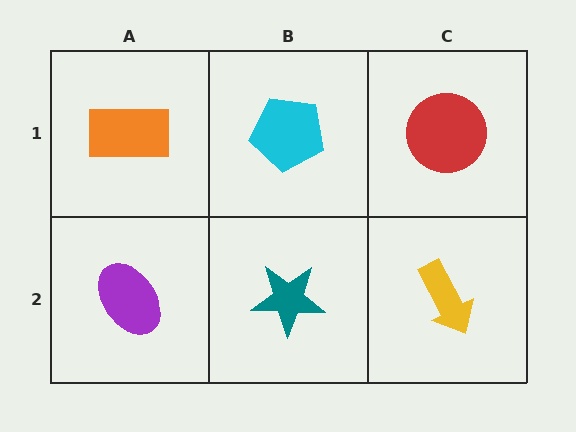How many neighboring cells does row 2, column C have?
2.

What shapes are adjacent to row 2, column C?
A red circle (row 1, column C), a teal star (row 2, column B).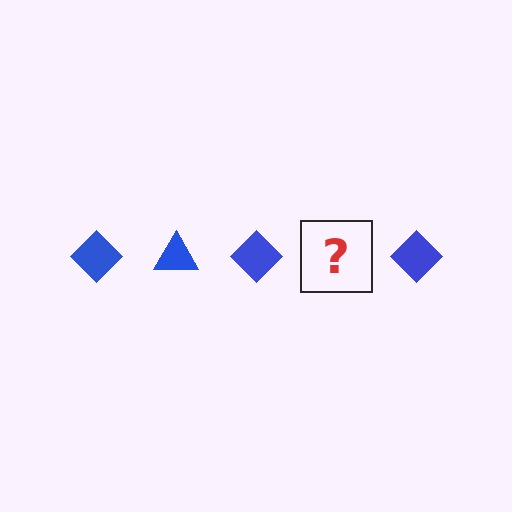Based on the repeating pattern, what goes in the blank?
The blank should be a blue triangle.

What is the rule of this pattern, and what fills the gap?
The rule is that the pattern cycles through diamond, triangle shapes in blue. The gap should be filled with a blue triangle.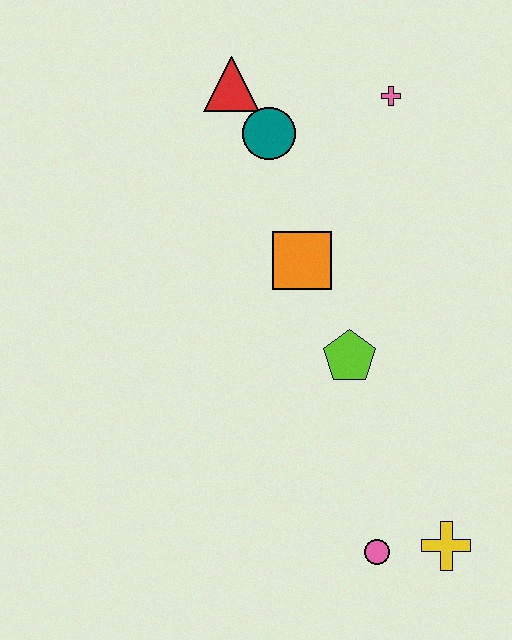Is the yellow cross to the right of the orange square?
Yes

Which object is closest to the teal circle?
The red triangle is closest to the teal circle.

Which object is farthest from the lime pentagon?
The red triangle is farthest from the lime pentagon.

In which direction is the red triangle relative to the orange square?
The red triangle is above the orange square.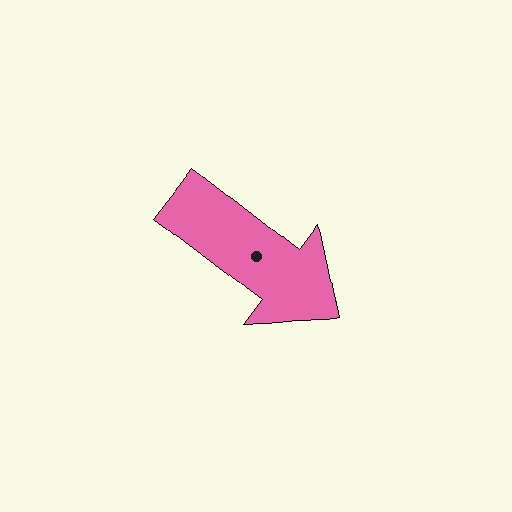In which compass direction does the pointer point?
Southeast.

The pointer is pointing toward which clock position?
Roughly 4 o'clock.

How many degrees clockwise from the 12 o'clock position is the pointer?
Approximately 128 degrees.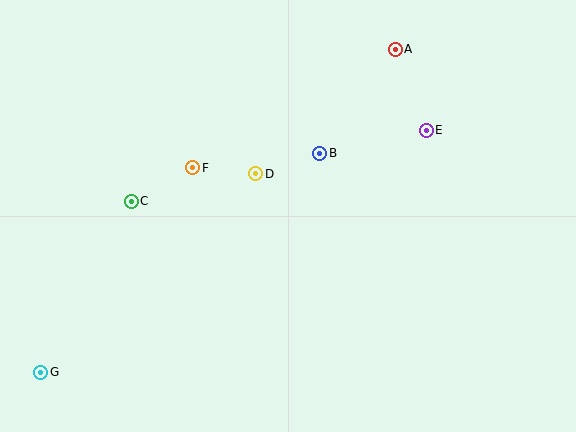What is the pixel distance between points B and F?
The distance between B and F is 128 pixels.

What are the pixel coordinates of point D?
Point D is at (256, 174).